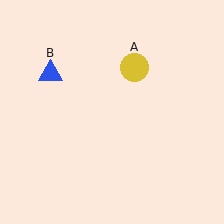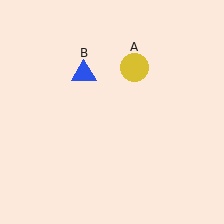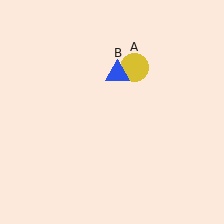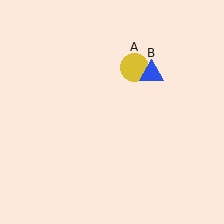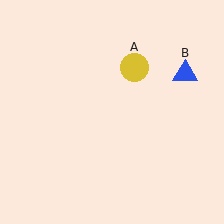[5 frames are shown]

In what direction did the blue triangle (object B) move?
The blue triangle (object B) moved right.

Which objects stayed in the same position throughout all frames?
Yellow circle (object A) remained stationary.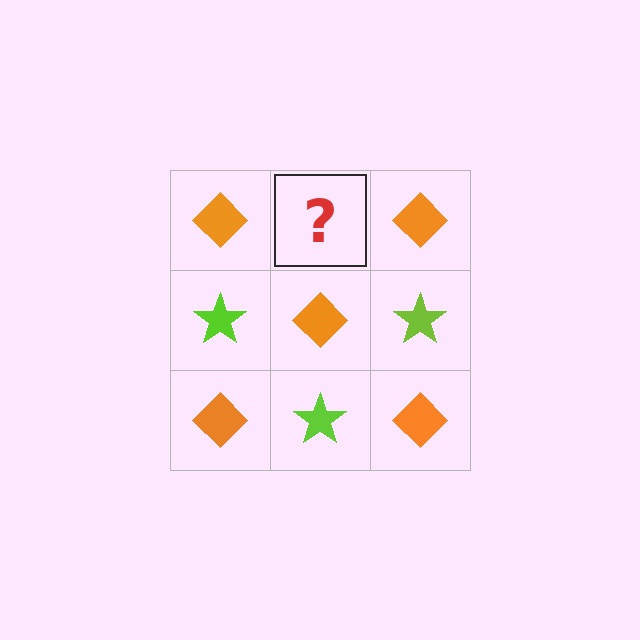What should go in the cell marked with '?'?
The missing cell should contain a lime star.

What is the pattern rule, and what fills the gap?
The rule is that it alternates orange diamond and lime star in a checkerboard pattern. The gap should be filled with a lime star.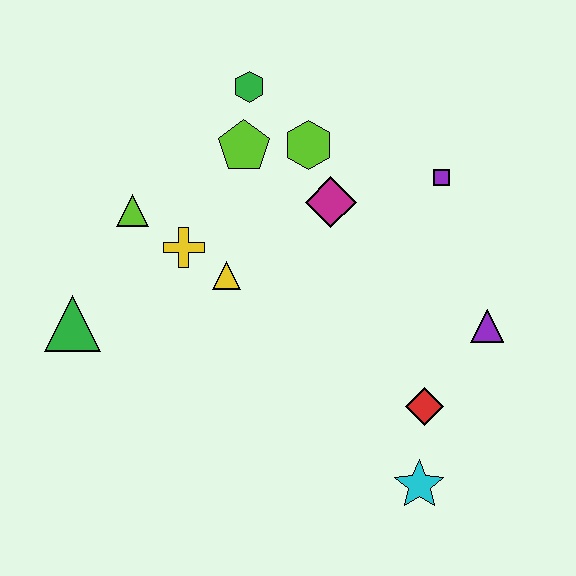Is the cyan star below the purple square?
Yes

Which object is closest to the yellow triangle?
The yellow cross is closest to the yellow triangle.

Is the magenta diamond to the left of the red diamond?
Yes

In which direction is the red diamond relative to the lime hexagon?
The red diamond is below the lime hexagon.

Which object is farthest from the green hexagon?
The cyan star is farthest from the green hexagon.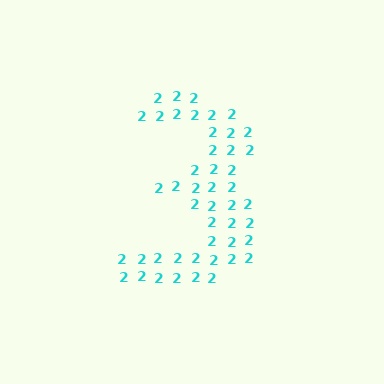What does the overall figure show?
The overall figure shows the digit 3.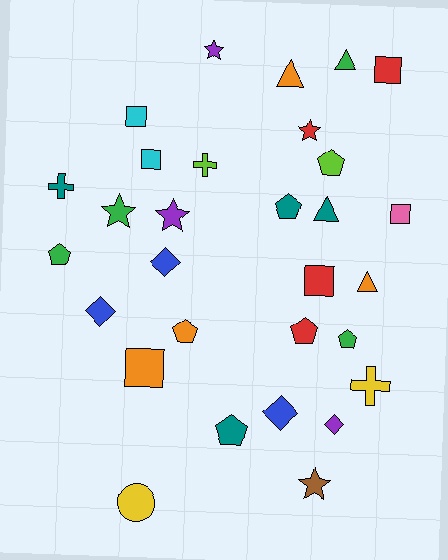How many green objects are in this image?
There are 4 green objects.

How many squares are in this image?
There are 6 squares.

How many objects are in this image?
There are 30 objects.